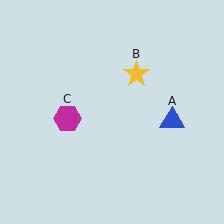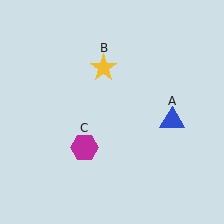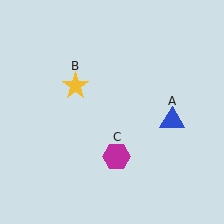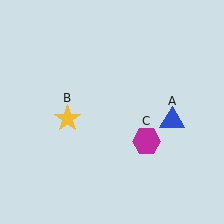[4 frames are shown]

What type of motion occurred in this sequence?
The yellow star (object B), magenta hexagon (object C) rotated counterclockwise around the center of the scene.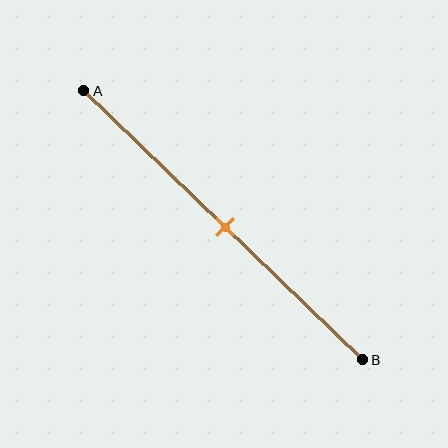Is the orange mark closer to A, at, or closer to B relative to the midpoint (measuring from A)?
The orange mark is approximately at the midpoint of segment AB.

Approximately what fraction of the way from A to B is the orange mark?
The orange mark is approximately 50% of the way from A to B.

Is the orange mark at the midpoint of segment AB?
Yes, the mark is approximately at the midpoint.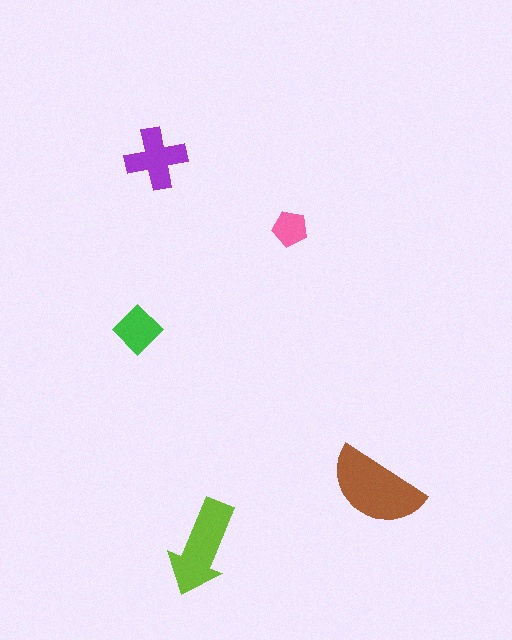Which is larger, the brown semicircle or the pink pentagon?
The brown semicircle.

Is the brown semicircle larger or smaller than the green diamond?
Larger.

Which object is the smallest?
The pink pentagon.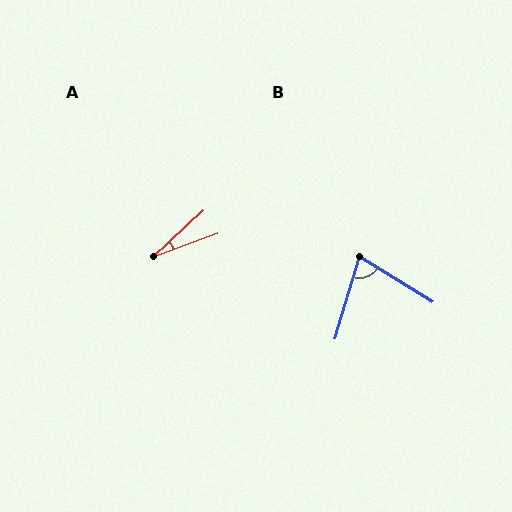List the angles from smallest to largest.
A (22°), B (75°).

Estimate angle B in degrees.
Approximately 75 degrees.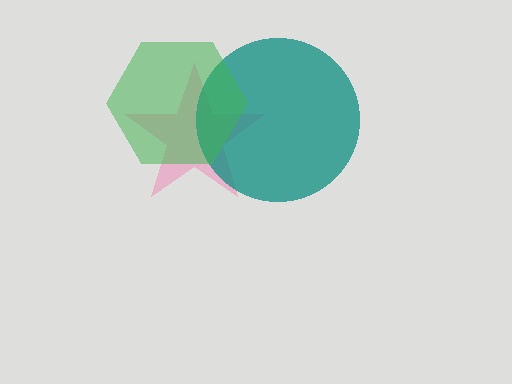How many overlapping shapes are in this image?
There are 3 overlapping shapes in the image.